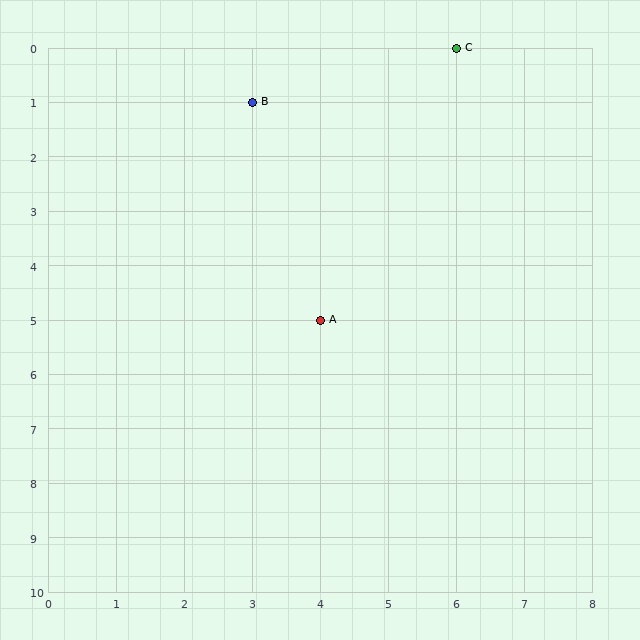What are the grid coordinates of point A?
Point A is at grid coordinates (4, 5).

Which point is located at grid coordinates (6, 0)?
Point C is at (6, 0).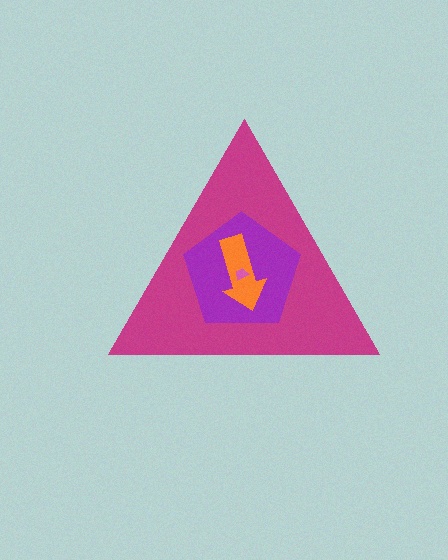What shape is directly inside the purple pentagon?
The orange arrow.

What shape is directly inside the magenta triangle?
The purple pentagon.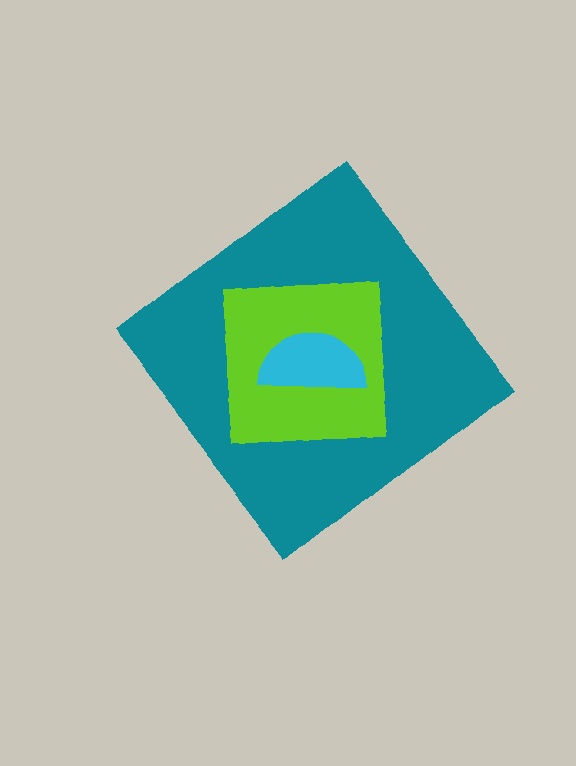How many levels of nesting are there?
3.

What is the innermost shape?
The cyan semicircle.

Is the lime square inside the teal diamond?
Yes.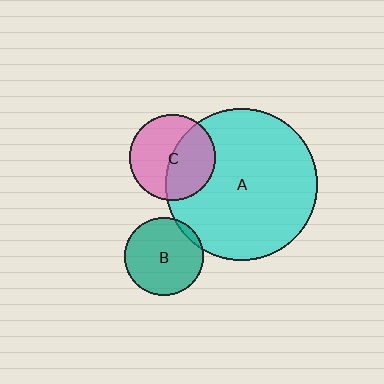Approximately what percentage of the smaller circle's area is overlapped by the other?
Approximately 45%.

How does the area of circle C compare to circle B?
Approximately 1.2 times.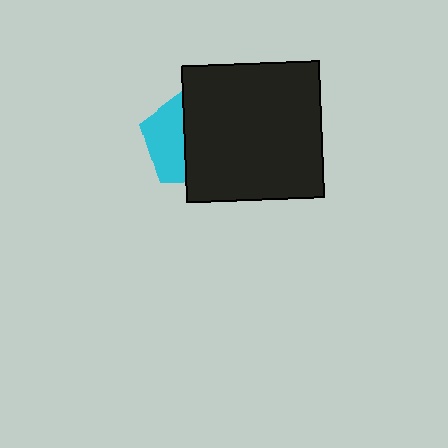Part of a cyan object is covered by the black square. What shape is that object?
It is a pentagon.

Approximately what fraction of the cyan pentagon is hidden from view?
Roughly 58% of the cyan pentagon is hidden behind the black square.